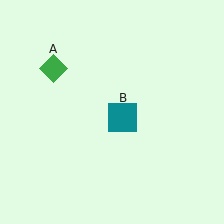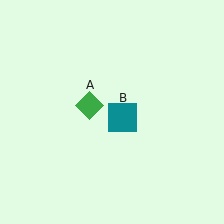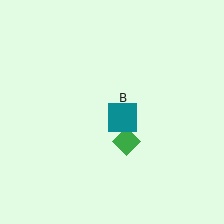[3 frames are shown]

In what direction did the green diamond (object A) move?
The green diamond (object A) moved down and to the right.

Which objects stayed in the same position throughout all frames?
Teal square (object B) remained stationary.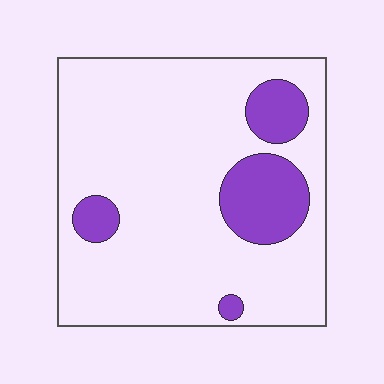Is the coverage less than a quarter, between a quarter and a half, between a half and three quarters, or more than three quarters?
Less than a quarter.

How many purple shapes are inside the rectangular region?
4.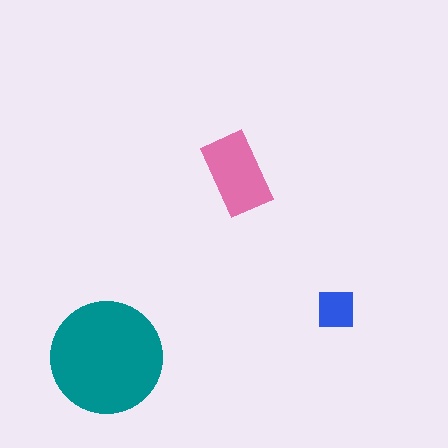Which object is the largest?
The teal circle.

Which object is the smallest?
The blue square.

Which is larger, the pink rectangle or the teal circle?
The teal circle.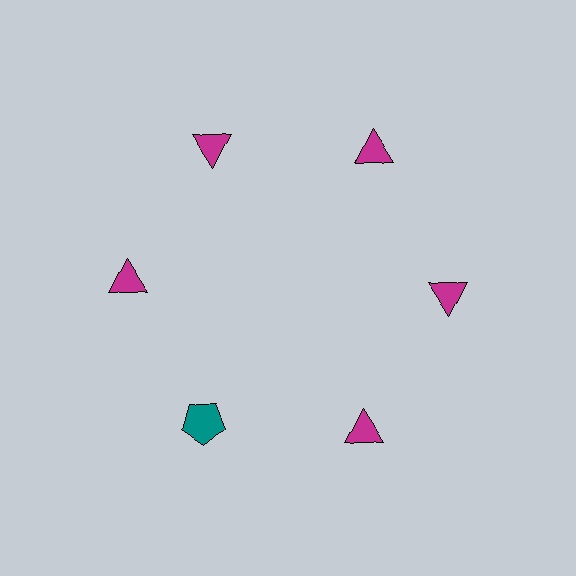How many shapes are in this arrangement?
There are 6 shapes arranged in a ring pattern.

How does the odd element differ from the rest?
It differs in both color (teal instead of magenta) and shape (pentagon instead of triangle).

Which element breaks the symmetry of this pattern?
The teal pentagon at roughly the 7 o'clock position breaks the symmetry. All other shapes are magenta triangles.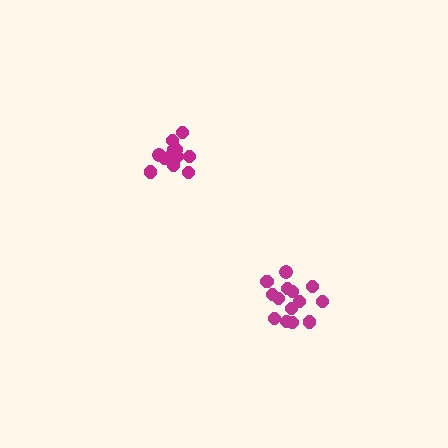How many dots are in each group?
Group 1: 14 dots, Group 2: 12 dots (26 total).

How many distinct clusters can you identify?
There are 2 distinct clusters.